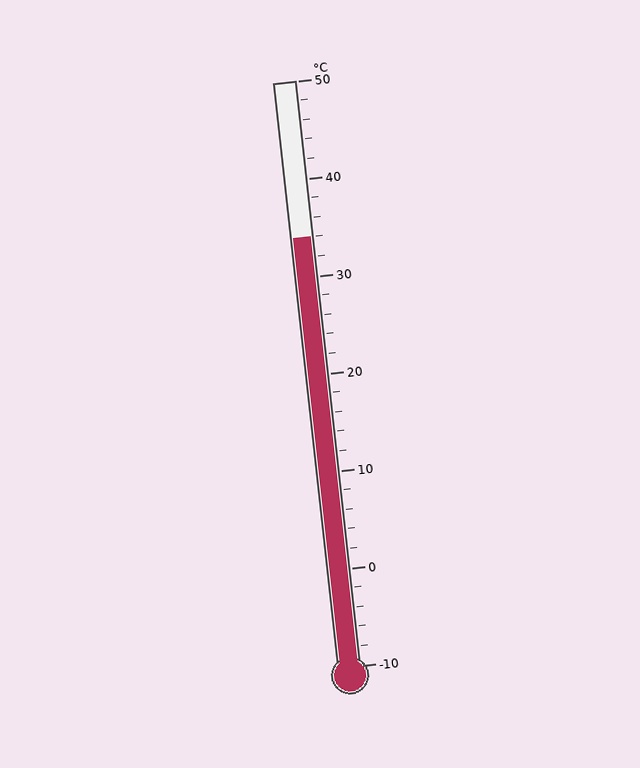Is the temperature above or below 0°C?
The temperature is above 0°C.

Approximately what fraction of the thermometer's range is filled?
The thermometer is filled to approximately 75% of its range.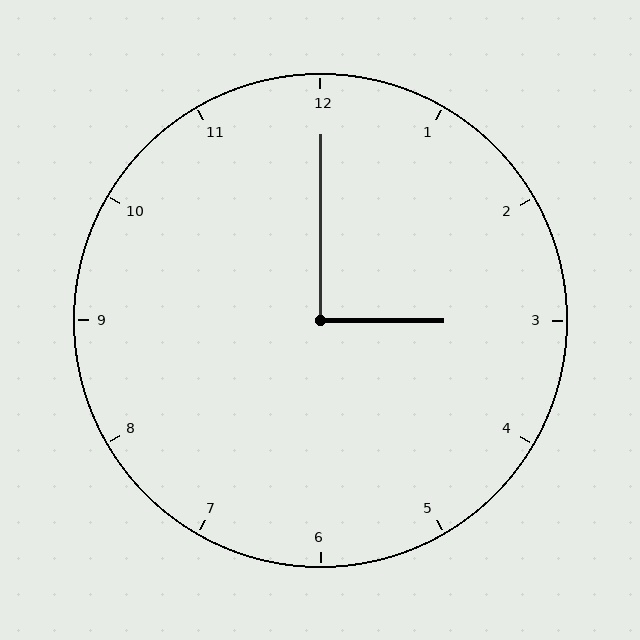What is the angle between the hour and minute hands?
Approximately 90 degrees.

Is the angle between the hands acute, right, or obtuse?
It is right.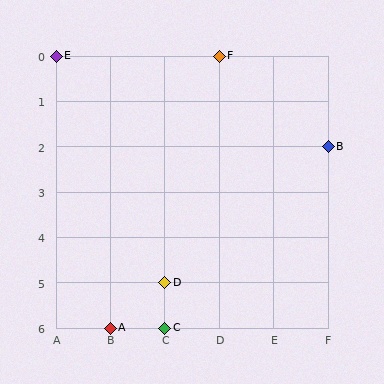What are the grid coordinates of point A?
Point A is at grid coordinates (B, 6).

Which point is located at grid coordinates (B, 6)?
Point A is at (B, 6).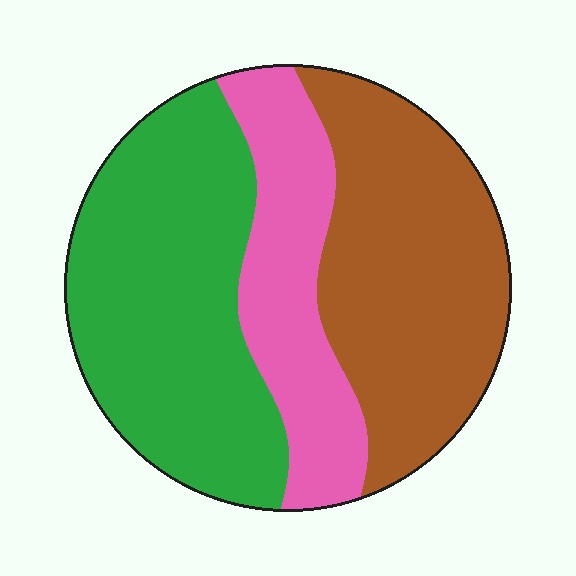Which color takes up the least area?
Pink, at roughly 25%.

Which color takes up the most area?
Green, at roughly 40%.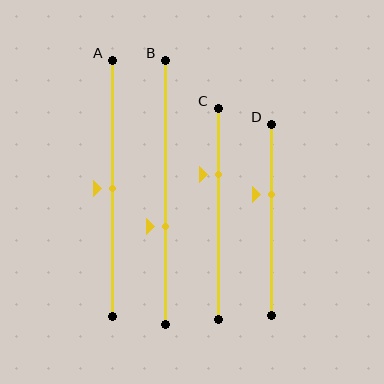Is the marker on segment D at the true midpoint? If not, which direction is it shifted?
No, the marker on segment D is shifted upward by about 13% of the segment length.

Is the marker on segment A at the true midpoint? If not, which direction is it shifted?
Yes, the marker on segment A is at the true midpoint.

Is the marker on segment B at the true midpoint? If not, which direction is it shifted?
No, the marker on segment B is shifted downward by about 13% of the segment length.